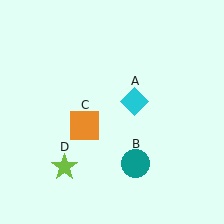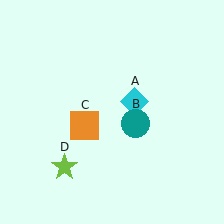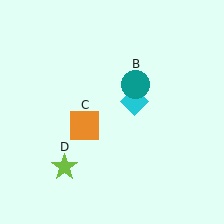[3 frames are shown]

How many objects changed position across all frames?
1 object changed position: teal circle (object B).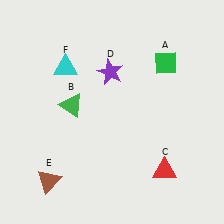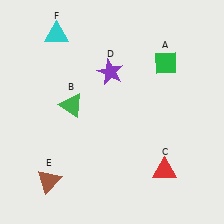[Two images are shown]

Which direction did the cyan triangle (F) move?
The cyan triangle (F) moved up.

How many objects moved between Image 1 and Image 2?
1 object moved between the two images.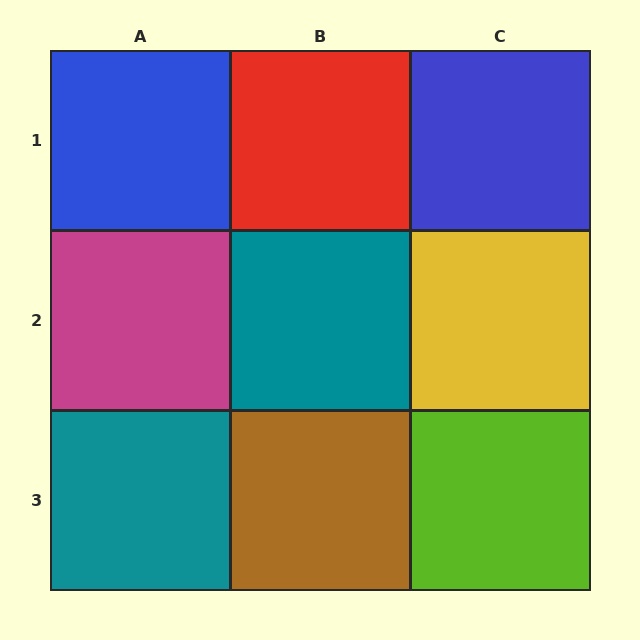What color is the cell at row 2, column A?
Magenta.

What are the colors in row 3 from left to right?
Teal, brown, lime.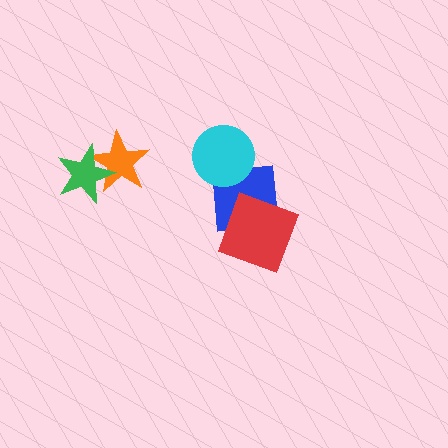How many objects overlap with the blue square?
2 objects overlap with the blue square.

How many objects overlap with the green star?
1 object overlaps with the green star.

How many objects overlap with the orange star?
1 object overlaps with the orange star.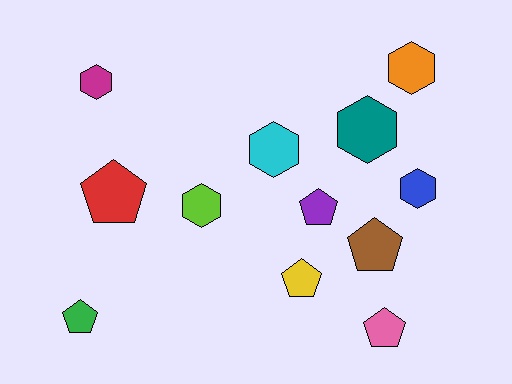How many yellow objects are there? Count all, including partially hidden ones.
There is 1 yellow object.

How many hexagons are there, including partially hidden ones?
There are 6 hexagons.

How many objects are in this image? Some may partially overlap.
There are 12 objects.